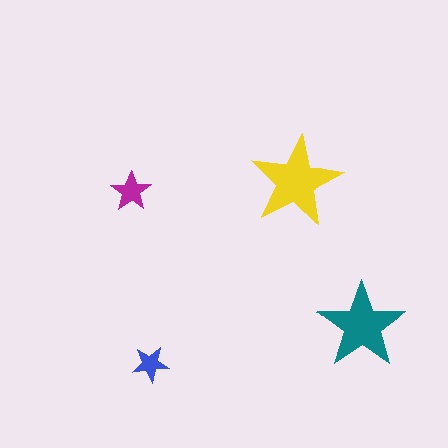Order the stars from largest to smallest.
the yellow one, the teal one, the magenta one, the blue one.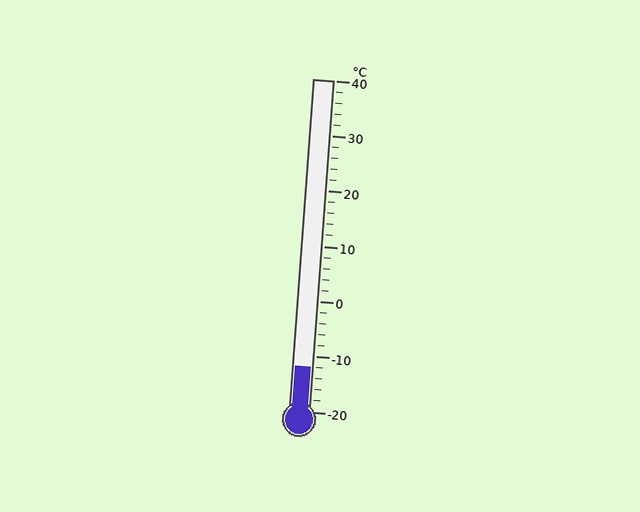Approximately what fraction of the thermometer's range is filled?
The thermometer is filled to approximately 15% of its range.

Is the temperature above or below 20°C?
The temperature is below 20°C.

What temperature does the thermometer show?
The thermometer shows approximately -12°C.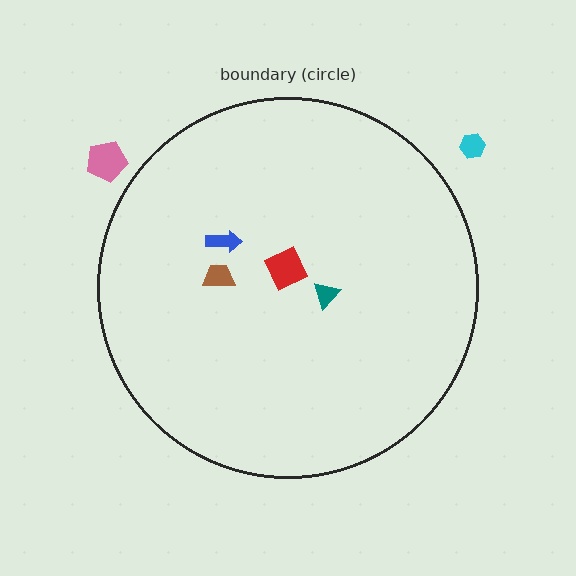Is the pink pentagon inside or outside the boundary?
Outside.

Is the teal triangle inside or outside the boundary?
Inside.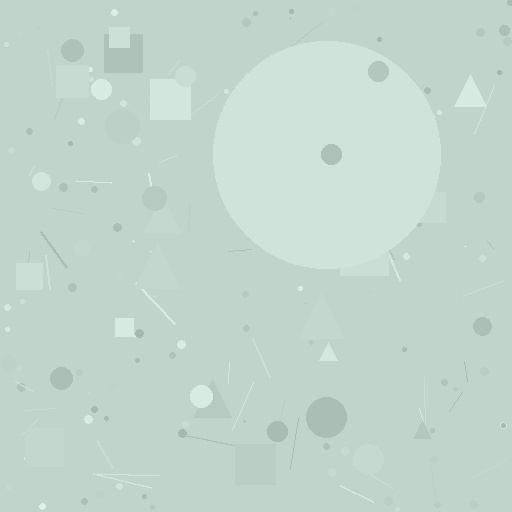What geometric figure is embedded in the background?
A circle is embedded in the background.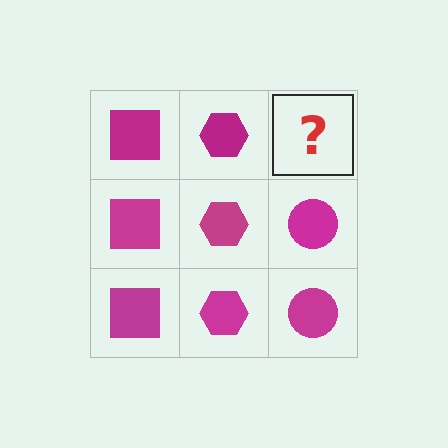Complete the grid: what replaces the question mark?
The question mark should be replaced with a magenta circle.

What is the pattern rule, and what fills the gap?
The rule is that each column has a consistent shape. The gap should be filled with a magenta circle.